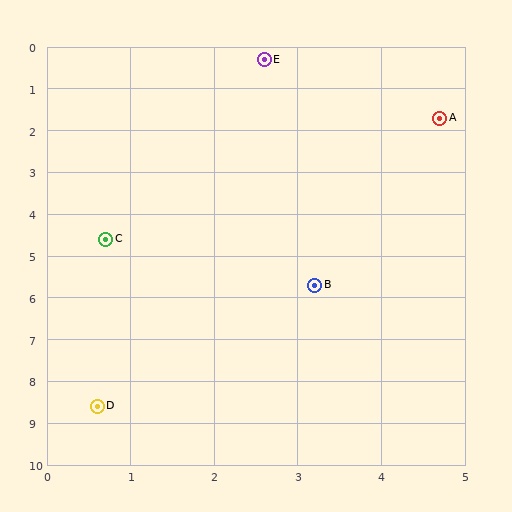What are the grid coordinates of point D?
Point D is at approximately (0.6, 8.6).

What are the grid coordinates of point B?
Point B is at approximately (3.2, 5.7).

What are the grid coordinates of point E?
Point E is at approximately (2.6, 0.3).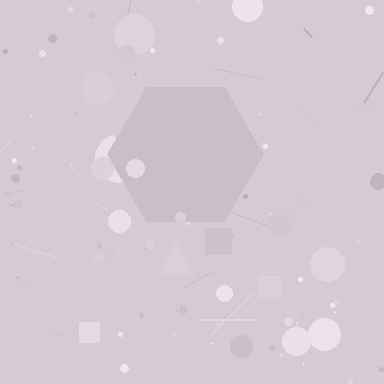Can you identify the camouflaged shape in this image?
The camouflaged shape is a hexagon.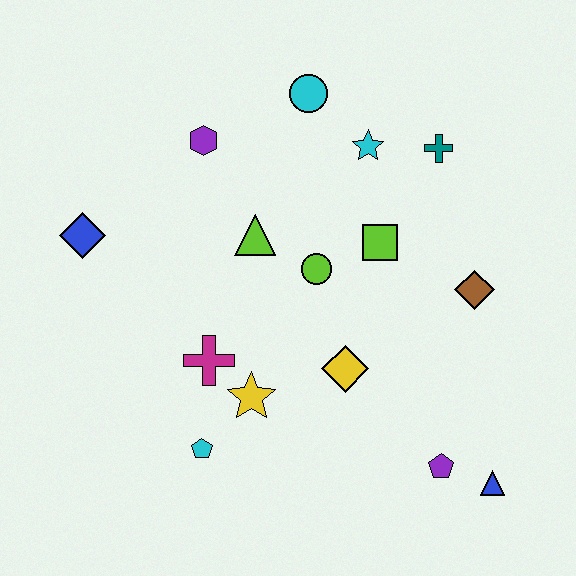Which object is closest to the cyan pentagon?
The yellow star is closest to the cyan pentagon.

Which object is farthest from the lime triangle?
The blue triangle is farthest from the lime triangle.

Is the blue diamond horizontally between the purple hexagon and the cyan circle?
No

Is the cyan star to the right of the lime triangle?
Yes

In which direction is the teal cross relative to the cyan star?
The teal cross is to the right of the cyan star.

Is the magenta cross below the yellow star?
No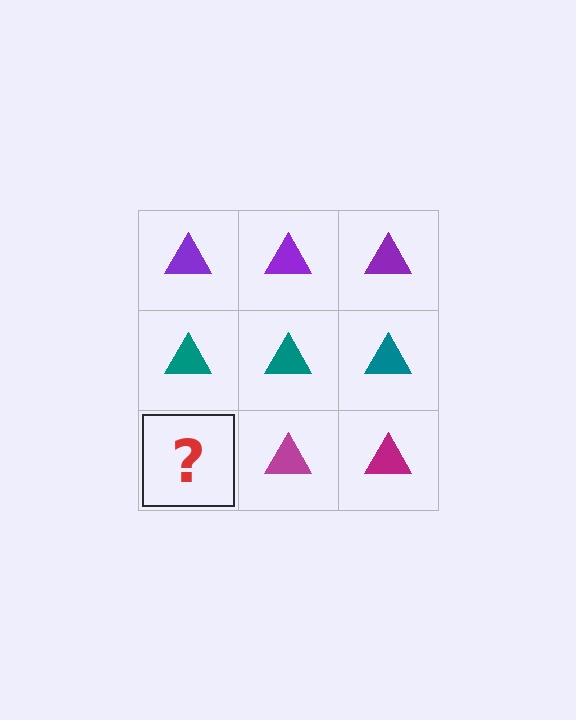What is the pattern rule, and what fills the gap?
The rule is that each row has a consistent color. The gap should be filled with a magenta triangle.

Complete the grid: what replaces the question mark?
The question mark should be replaced with a magenta triangle.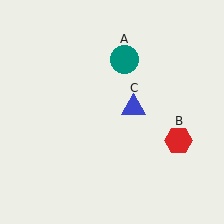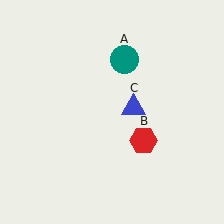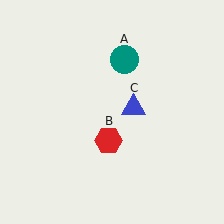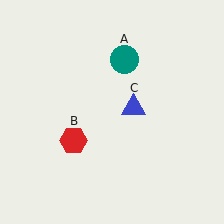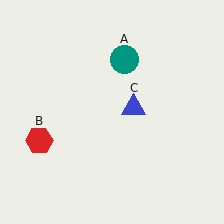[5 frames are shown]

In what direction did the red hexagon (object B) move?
The red hexagon (object B) moved left.